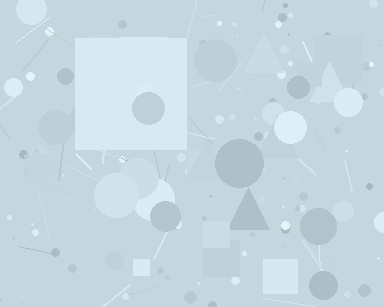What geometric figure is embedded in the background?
A square is embedded in the background.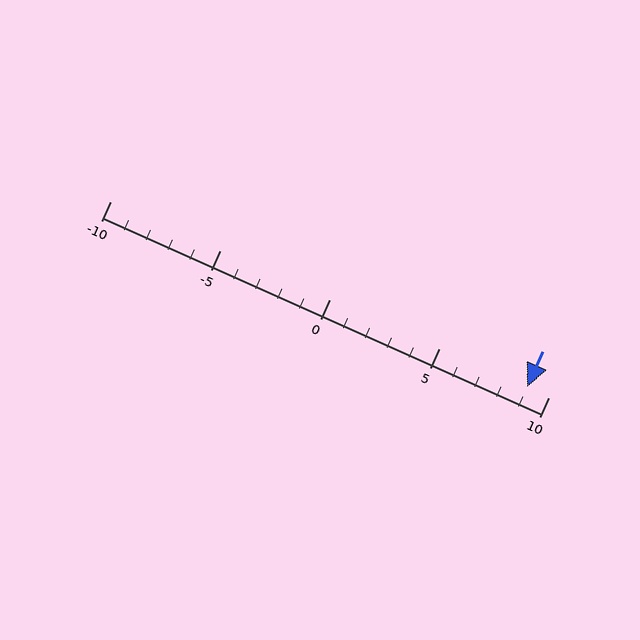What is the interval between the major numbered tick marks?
The major tick marks are spaced 5 units apart.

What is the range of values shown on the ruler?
The ruler shows values from -10 to 10.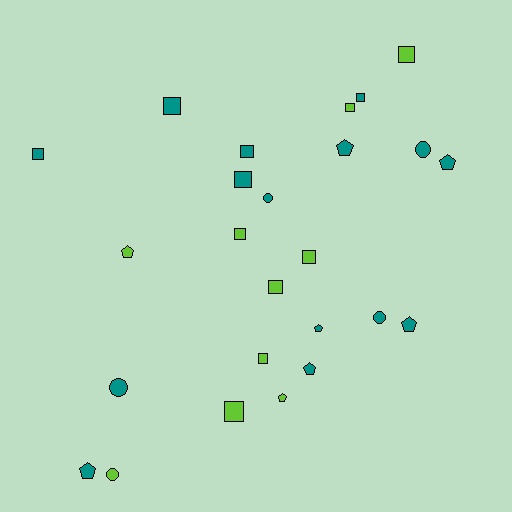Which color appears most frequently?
Teal, with 15 objects.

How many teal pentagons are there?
There are 6 teal pentagons.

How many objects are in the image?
There are 25 objects.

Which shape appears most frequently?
Square, with 12 objects.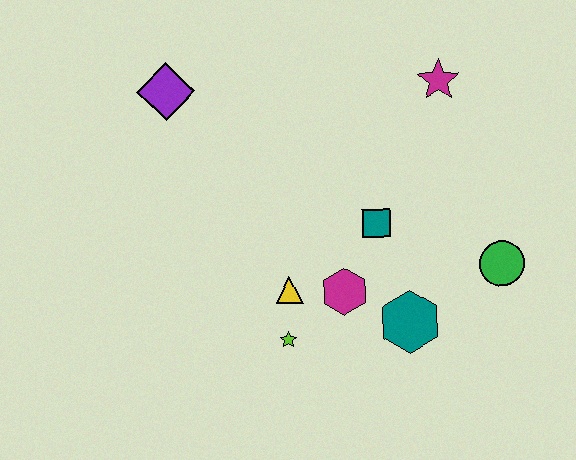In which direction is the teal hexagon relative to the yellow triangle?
The teal hexagon is to the right of the yellow triangle.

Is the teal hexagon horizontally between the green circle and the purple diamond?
Yes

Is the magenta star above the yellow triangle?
Yes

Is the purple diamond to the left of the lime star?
Yes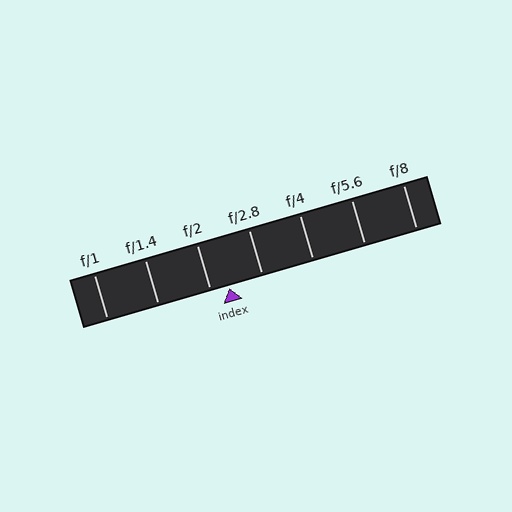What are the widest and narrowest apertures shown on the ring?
The widest aperture shown is f/1 and the narrowest is f/8.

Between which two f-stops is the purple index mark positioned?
The index mark is between f/2 and f/2.8.